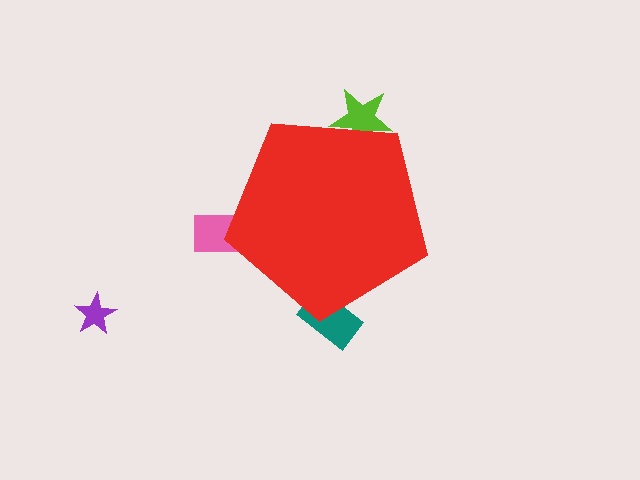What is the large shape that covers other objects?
A red pentagon.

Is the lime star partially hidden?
Yes, the lime star is partially hidden behind the red pentagon.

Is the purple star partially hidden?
No, the purple star is fully visible.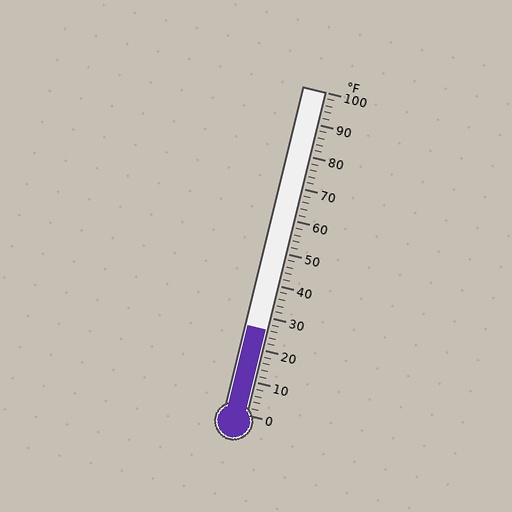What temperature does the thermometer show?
The thermometer shows approximately 26°F.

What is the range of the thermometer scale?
The thermometer scale ranges from 0°F to 100°F.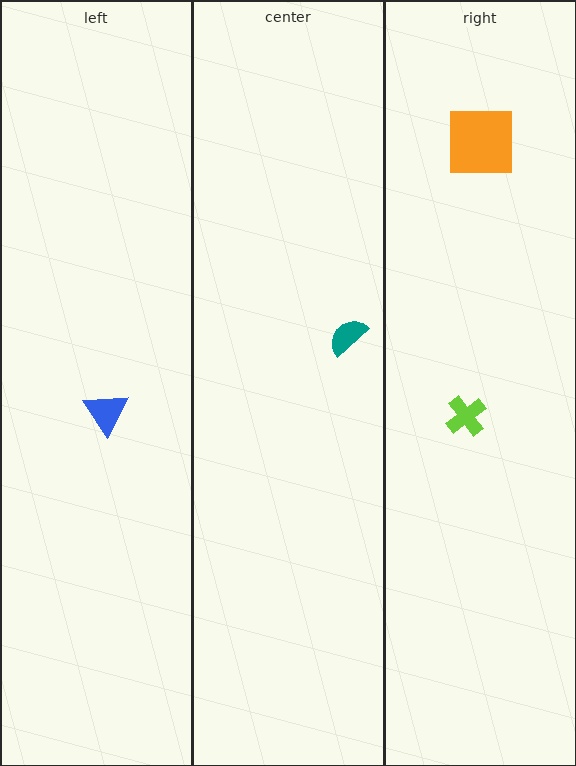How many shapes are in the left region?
1.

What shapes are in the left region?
The blue triangle.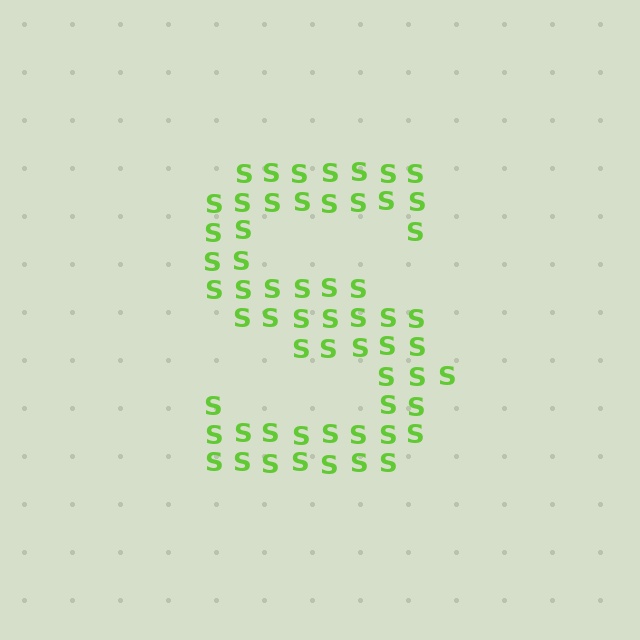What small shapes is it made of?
It is made of small letter S's.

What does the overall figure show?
The overall figure shows the letter S.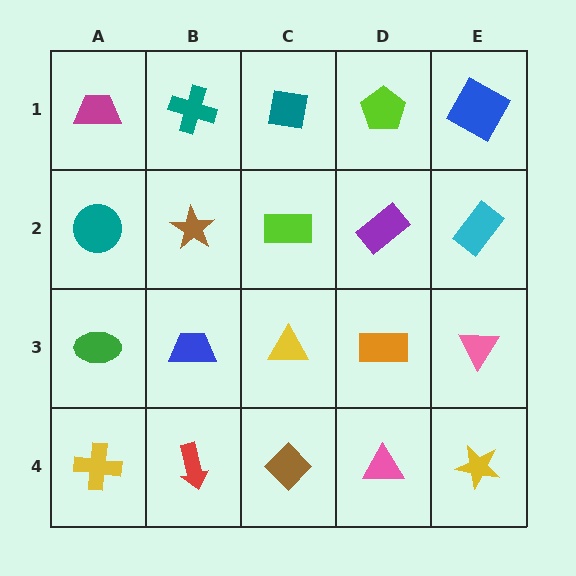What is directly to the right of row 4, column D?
A yellow star.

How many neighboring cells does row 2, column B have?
4.